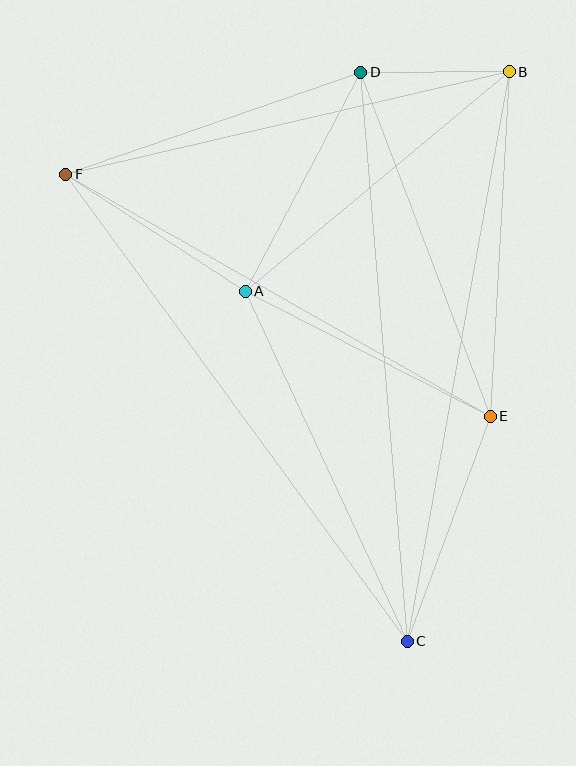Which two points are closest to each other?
Points B and D are closest to each other.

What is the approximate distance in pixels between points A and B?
The distance between A and B is approximately 343 pixels.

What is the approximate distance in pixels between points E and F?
The distance between E and F is approximately 489 pixels.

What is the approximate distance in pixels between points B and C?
The distance between B and C is approximately 579 pixels.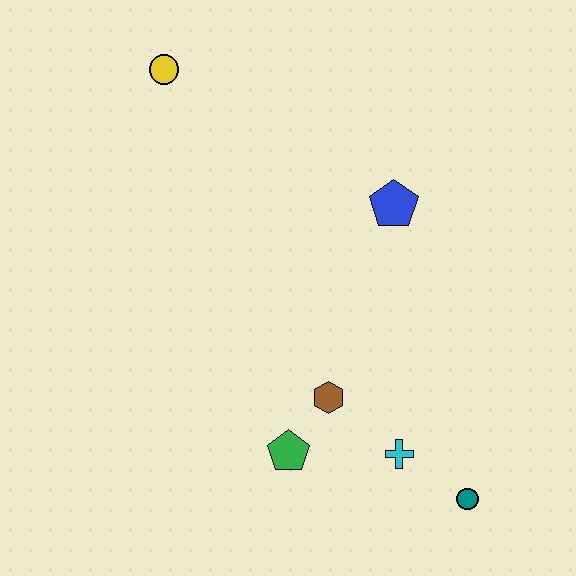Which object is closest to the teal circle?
The cyan cross is closest to the teal circle.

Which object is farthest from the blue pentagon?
The teal circle is farthest from the blue pentagon.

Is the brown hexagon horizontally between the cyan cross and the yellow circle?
Yes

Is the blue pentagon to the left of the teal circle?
Yes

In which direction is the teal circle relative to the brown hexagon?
The teal circle is to the right of the brown hexagon.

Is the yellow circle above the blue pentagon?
Yes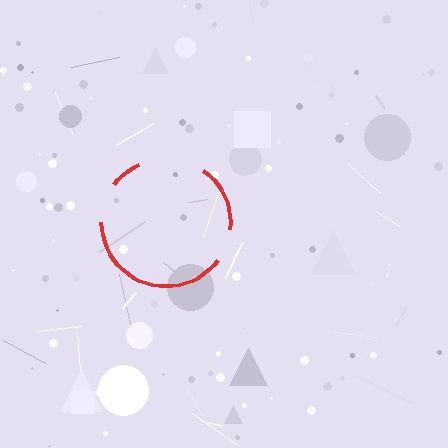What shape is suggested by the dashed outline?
The dashed outline suggests a circle.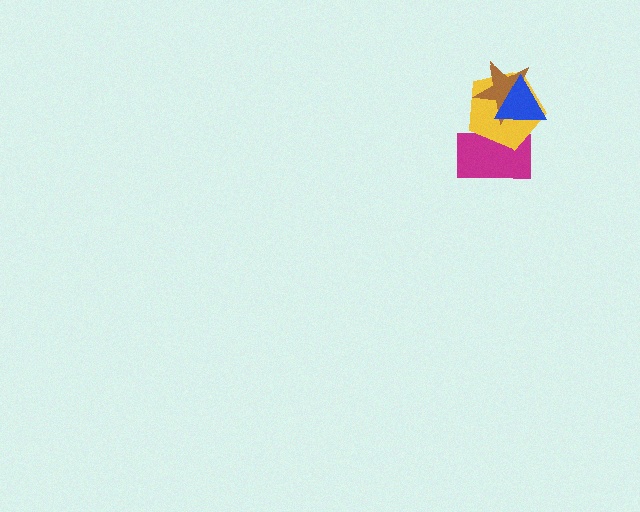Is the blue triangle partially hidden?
No, no other shape covers it.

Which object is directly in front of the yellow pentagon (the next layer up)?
The brown star is directly in front of the yellow pentagon.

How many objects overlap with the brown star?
2 objects overlap with the brown star.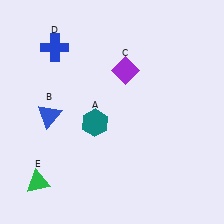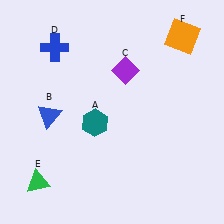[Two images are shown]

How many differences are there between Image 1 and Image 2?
There is 1 difference between the two images.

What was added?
An orange square (F) was added in Image 2.